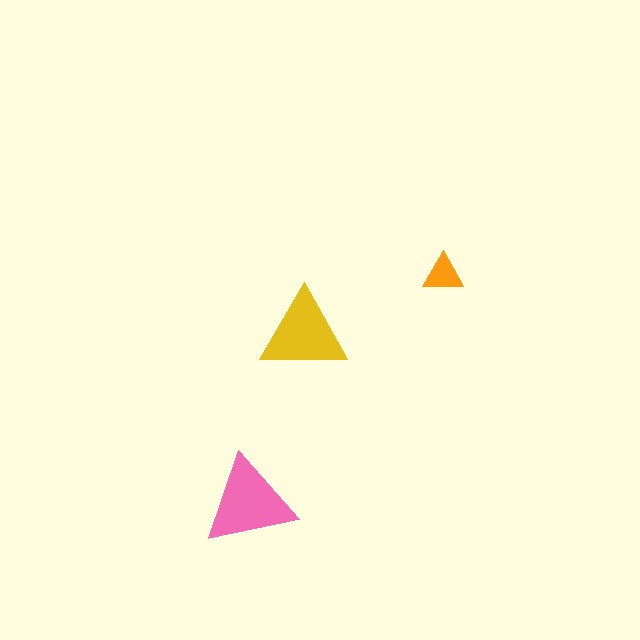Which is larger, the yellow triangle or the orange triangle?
The yellow one.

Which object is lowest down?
The pink triangle is bottommost.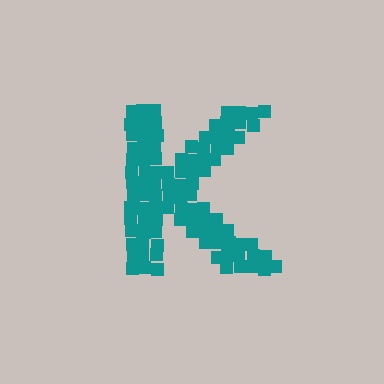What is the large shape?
The large shape is the letter K.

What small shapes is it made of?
It is made of small squares.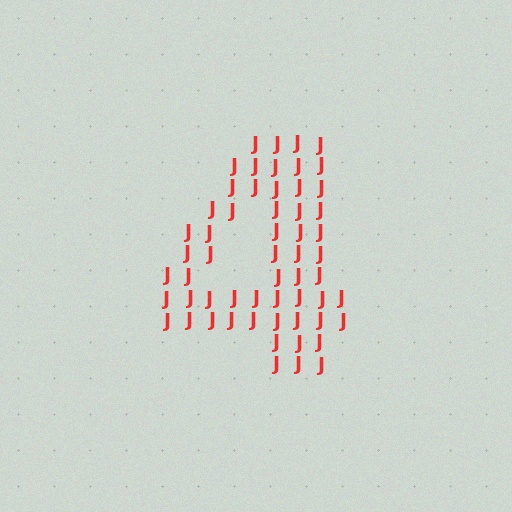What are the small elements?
The small elements are letter J's.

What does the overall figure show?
The overall figure shows the digit 4.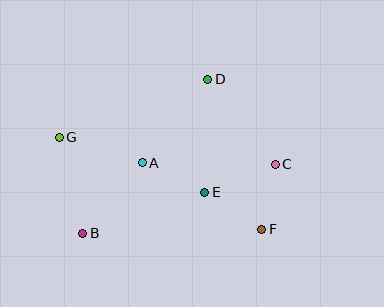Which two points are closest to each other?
Points C and F are closest to each other.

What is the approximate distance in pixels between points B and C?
The distance between B and C is approximately 205 pixels.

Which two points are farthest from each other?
Points F and G are farthest from each other.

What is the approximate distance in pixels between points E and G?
The distance between E and G is approximately 155 pixels.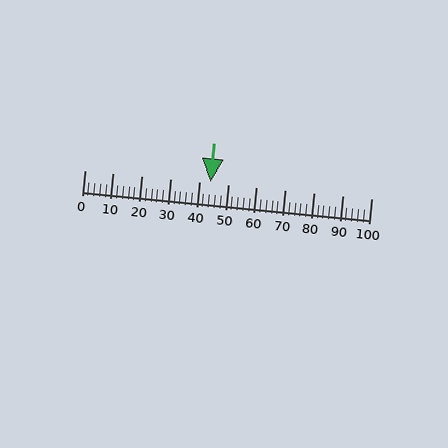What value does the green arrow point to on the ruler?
The green arrow points to approximately 44.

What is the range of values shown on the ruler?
The ruler shows values from 0 to 100.